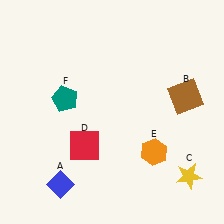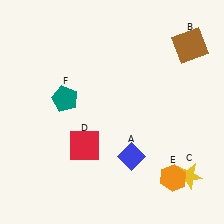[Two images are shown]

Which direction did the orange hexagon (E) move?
The orange hexagon (E) moved down.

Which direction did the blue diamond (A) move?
The blue diamond (A) moved right.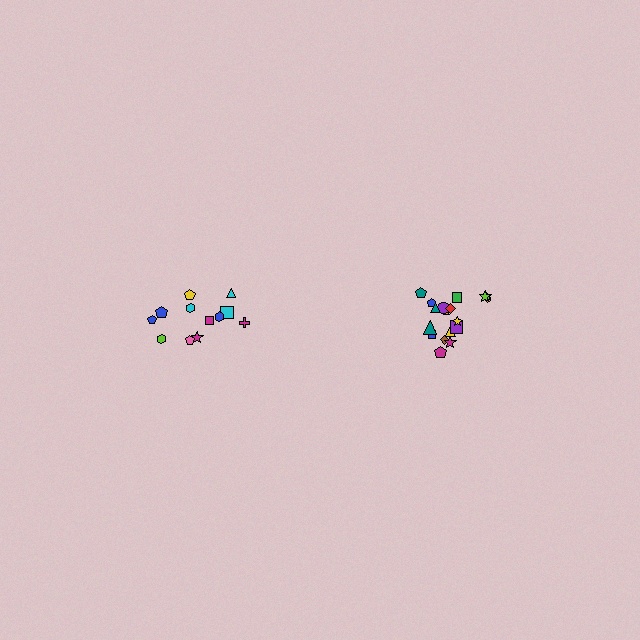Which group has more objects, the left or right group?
The right group.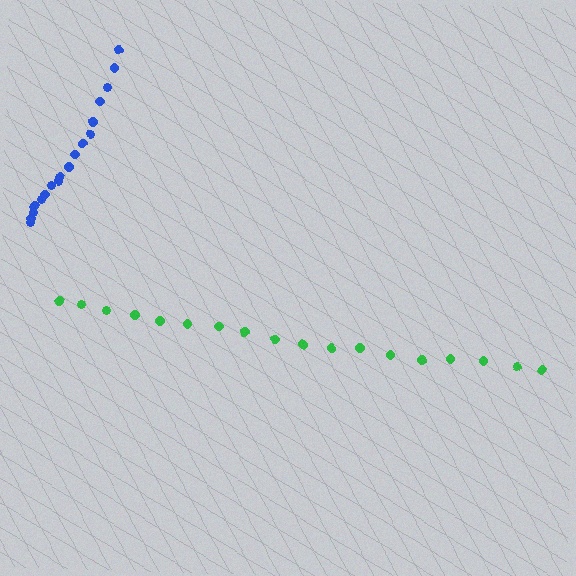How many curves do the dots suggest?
There are 2 distinct paths.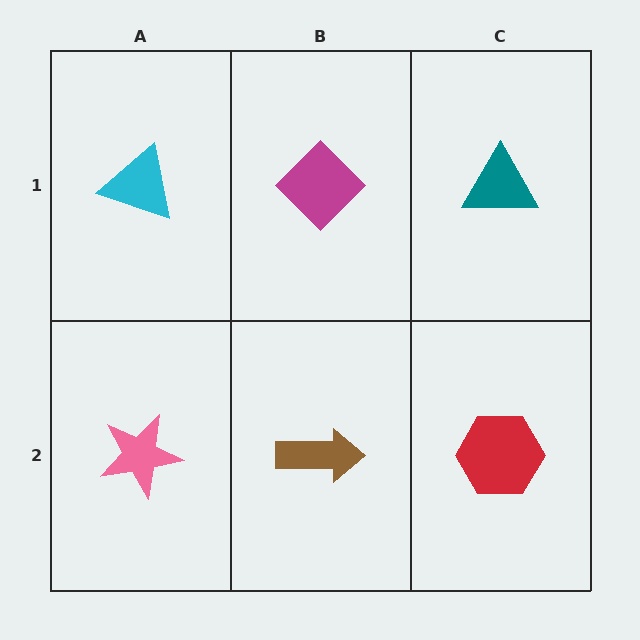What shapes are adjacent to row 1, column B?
A brown arrow (row 2, column B), a cyan triangle (row 1, column A), a teal triangle (row 1, column C).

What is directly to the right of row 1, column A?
A magenta diamond.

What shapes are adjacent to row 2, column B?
A magenta diamond (row 1, column B), a pink star (row 2, column A), a red hexagon (row 2, column C).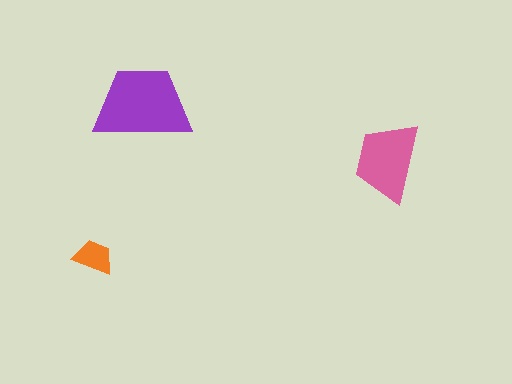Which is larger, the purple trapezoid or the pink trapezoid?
The purple one.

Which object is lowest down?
The orange trapezoid is bottommost.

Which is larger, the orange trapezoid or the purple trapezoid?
The purple one.